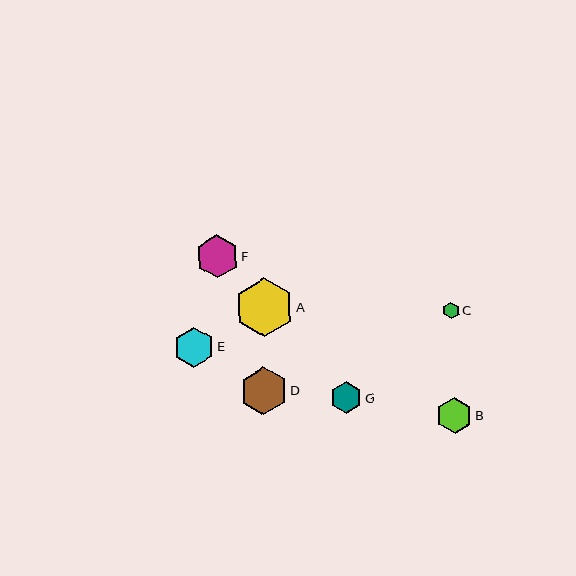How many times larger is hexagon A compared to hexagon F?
Hexagon A is approximately 1.4 times the size of hexagon F.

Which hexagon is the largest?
Hexagon A is the largest with a size of approximately 58 pixels.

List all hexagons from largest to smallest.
From largest to smallest: A, D, F, E, B, G, C.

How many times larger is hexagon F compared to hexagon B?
Hexagon F is approximately 1.2 times the size of hexagon B.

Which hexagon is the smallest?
Hexagon C is the smallest with a size of approximately 17 pixels.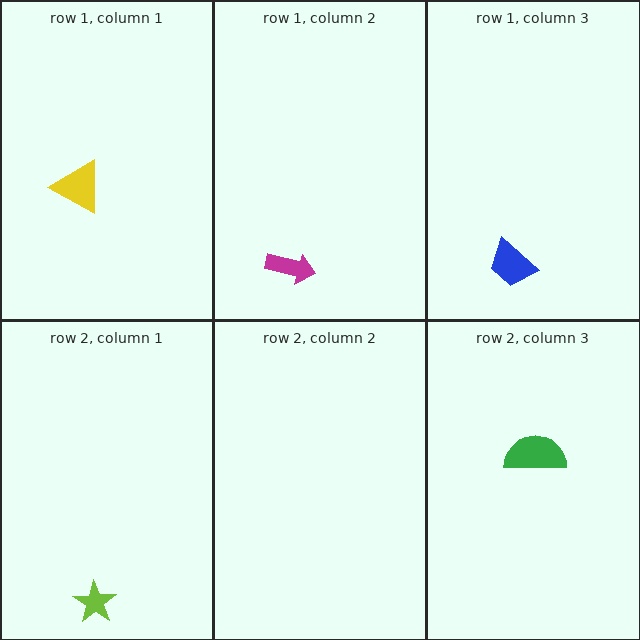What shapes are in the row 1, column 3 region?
The blue trapezoid.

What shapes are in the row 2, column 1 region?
The lime star.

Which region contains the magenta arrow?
The row 1, column 2 region.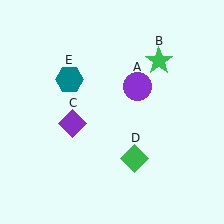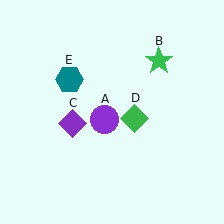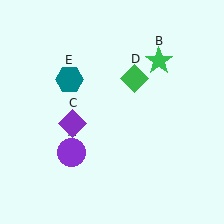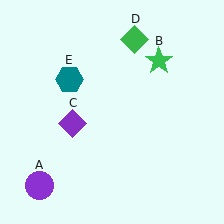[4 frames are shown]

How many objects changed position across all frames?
2 objects changed position: purple circle (object A), green diamond (object D).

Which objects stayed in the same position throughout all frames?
Green star (object B) and purple diamond (object C) and teal hexagon (object E) remained stationary.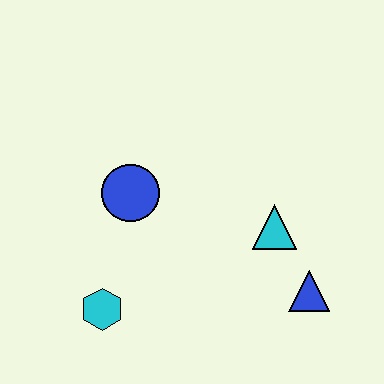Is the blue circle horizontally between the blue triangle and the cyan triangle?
No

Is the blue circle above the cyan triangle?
Yes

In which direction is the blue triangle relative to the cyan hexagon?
The blue triangle is to the right of the cyan hexagon.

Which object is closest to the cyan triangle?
The blue triangle is closest to the cyan triangle.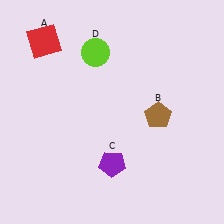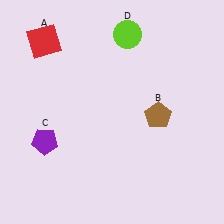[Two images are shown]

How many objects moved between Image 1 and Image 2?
2 objects moved between the two images.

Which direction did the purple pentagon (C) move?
The purple pentagon (C) moved left.